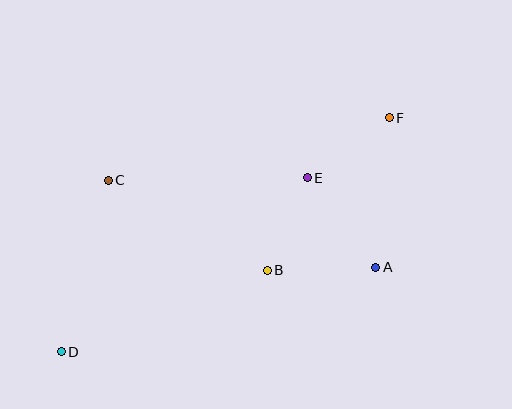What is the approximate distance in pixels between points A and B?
The distance between A and B is approximately 109 pixels.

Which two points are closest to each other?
Points B and E are closest to each other.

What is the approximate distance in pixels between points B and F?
The distance between B and F is approximately 196 pixels.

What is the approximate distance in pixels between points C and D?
The distance between C and D is approximately 177 pixels.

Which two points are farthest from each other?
Points D and F are farthest from each other.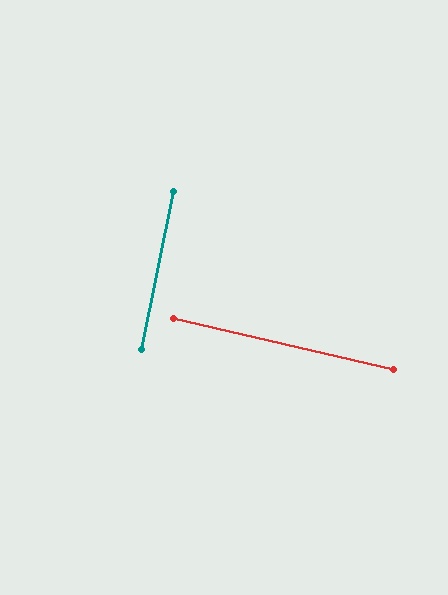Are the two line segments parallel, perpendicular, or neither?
Perpendicular — they meet at approximately 88°.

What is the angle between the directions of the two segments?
Approximately 88 degrees.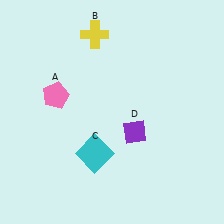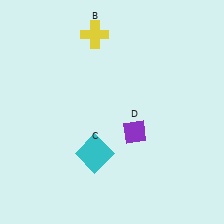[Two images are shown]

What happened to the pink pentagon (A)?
The pink pentagon (A) was removed in Image 2. It was in the top-left area of Image 1.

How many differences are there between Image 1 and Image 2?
There is 1 difference between the two images.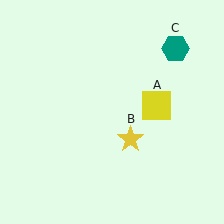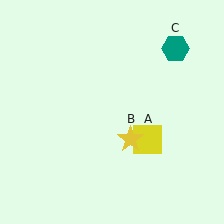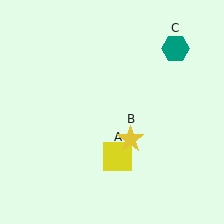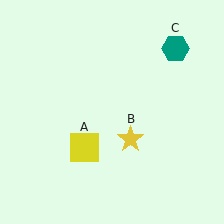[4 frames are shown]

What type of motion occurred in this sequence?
The yellow square (object A) rotated clockwise around the center of the scene.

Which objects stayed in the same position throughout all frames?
Yellow star (object B) and teal hexagon (object C) remained stationary.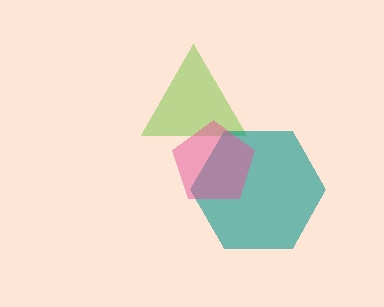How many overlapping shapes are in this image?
There are 3 overlapping shapes in the image.